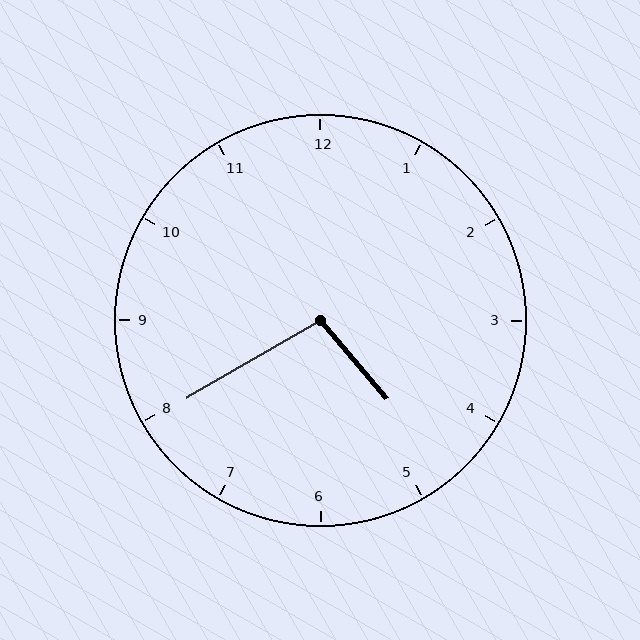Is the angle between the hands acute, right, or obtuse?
It is obtuse.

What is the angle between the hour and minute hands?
Approximately 100 degrees.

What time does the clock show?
4:40.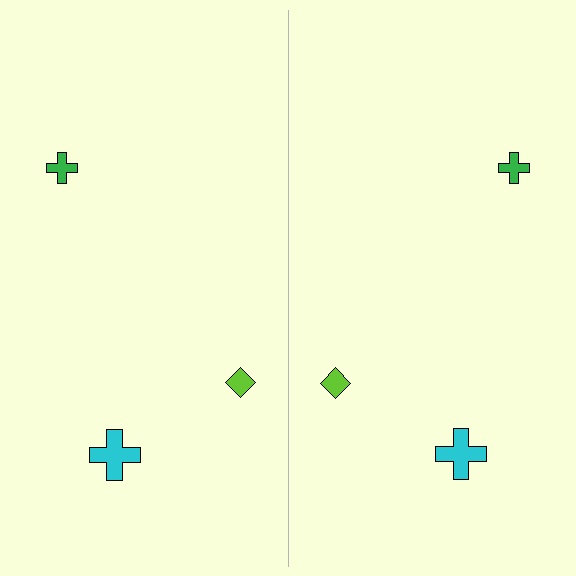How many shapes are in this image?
There are 6 shapes in this image.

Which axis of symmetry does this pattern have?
The pattern has a vertical axis of symmetry running through the center of the image.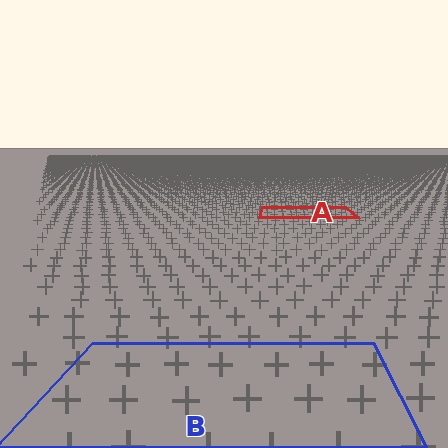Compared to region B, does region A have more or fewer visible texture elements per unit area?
Region A has more texture elements per unit area — they are packed more densely because it is farther away.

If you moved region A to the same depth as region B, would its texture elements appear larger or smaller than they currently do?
They would appear larger. At a closer depth, the same texture elements are projected at a bigger on-screen size.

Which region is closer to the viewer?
Region B is closer. The texture elements there are larger and more spread out.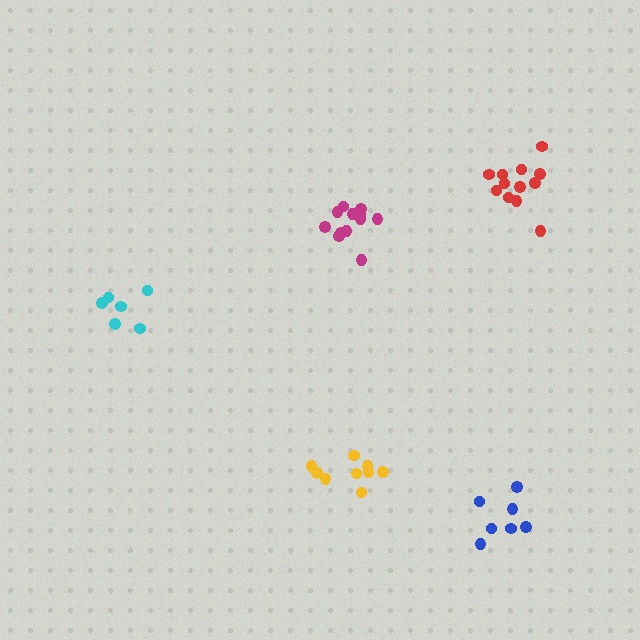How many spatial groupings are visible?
There are 5 spatial groupings.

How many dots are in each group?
Group 1: 6 dots, Group 2: 12 dots, Group 3: 12 dots, Group 4: 7 dots, Group 5: 9 dots (46 total).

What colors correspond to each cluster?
The clusters are colored: cyan, red, magenta, blue, yellow.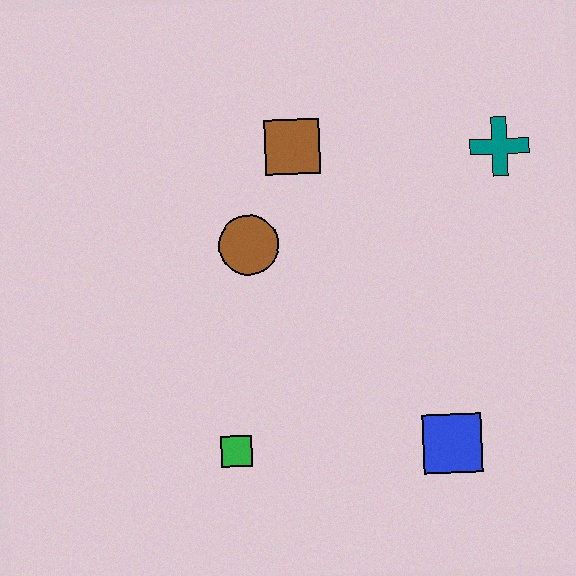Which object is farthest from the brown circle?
The blue square is farthest from the brown circle.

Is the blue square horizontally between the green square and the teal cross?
Yes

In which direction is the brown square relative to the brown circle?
The brown square is above the brown circle.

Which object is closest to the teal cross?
The brown square is closest to the teal cross.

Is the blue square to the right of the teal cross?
No